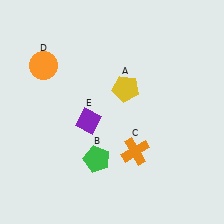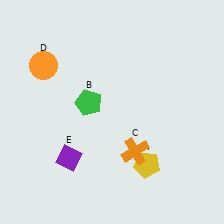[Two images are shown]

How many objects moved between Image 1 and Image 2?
3 objects moved between the two images.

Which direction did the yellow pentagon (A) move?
The yellow pentagon (A) moved down.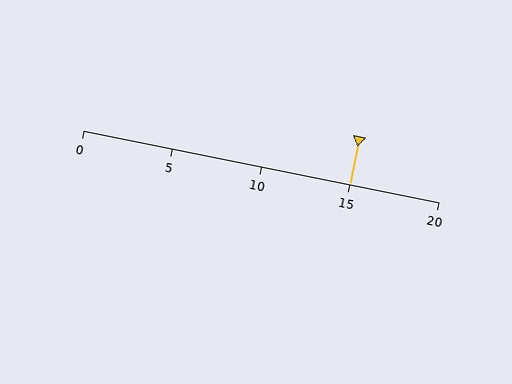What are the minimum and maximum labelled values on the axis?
The axis runs from 0 to 20.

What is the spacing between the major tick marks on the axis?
The major ticks are spaced 5 apart.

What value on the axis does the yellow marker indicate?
The marker indicates approximately 15.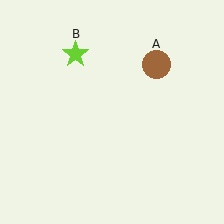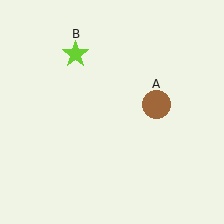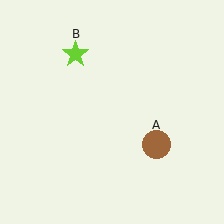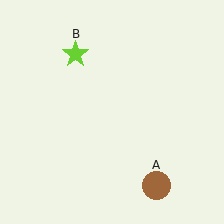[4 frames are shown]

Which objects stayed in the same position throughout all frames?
Lime star (object B) remained stationary.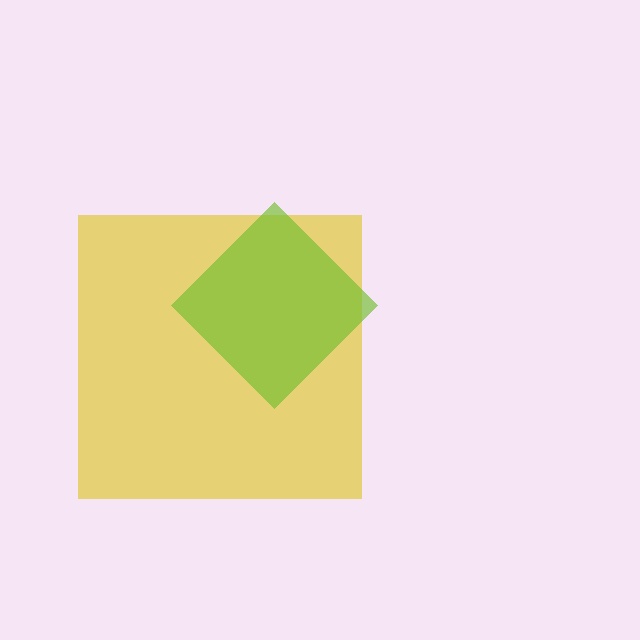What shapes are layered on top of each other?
The layered shapes are: a yellow square, a lime diamond.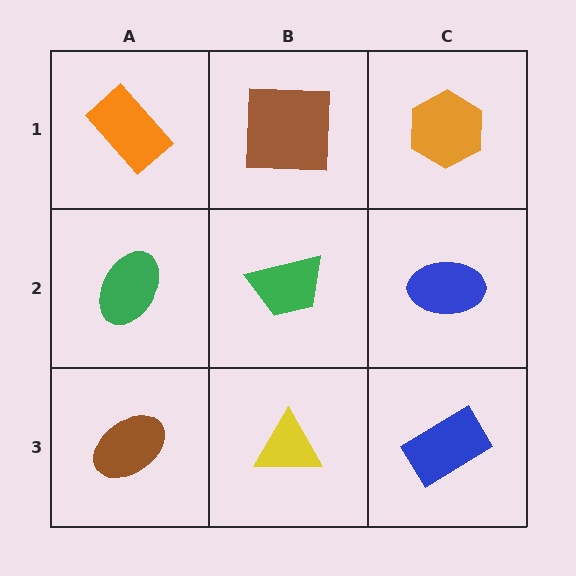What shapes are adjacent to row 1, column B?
A green trapezoid (row 2, column B), an orange rectangle (row 1, column A), an orange hexagon (row 1, column C).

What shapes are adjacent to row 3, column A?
A green ellipse (row 2, column A), a yellow triangle (row 3, column B).